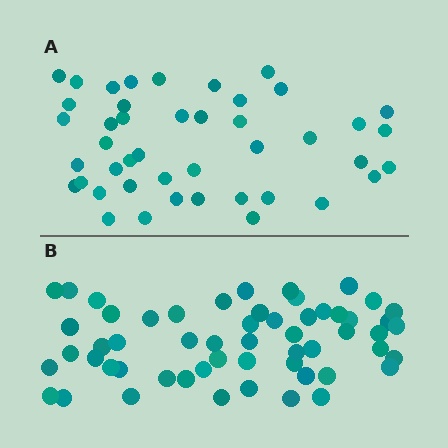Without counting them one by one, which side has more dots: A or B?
Region B (the bottom region) has more dots.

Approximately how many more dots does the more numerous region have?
Region B has roughly 12 or so more dots than region A.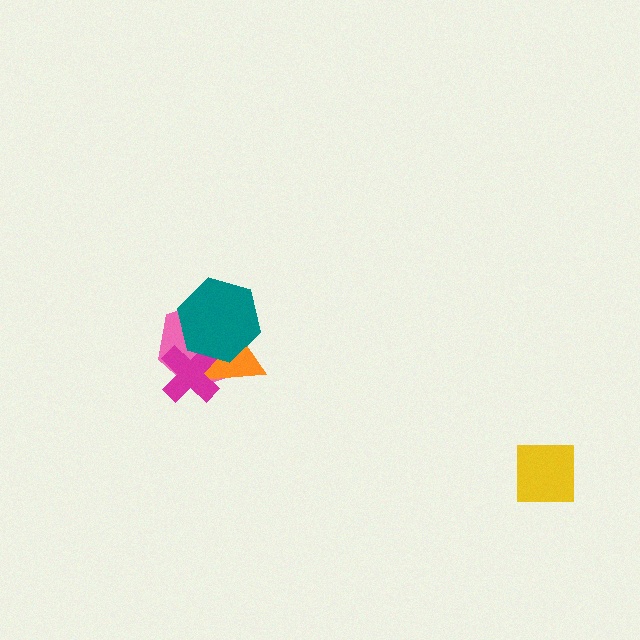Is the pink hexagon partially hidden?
Yes, it is partially covered by another shape.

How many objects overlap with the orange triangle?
3 objects overlap with the orange triangle.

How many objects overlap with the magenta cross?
3 objects overlap with the magenta cross.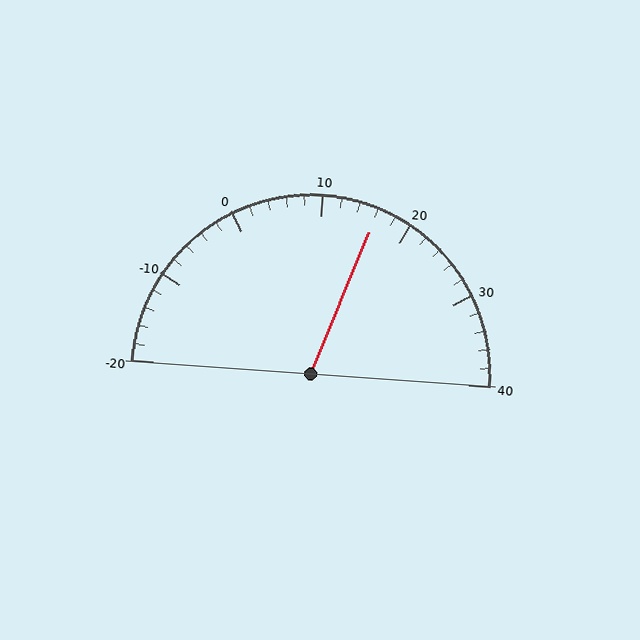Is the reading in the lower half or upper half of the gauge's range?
The reading is in the upper half of the range (-20 to 40).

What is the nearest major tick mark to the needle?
The nearest major tick mark is 20.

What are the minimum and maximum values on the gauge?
The gauge ranges from -20 to 40.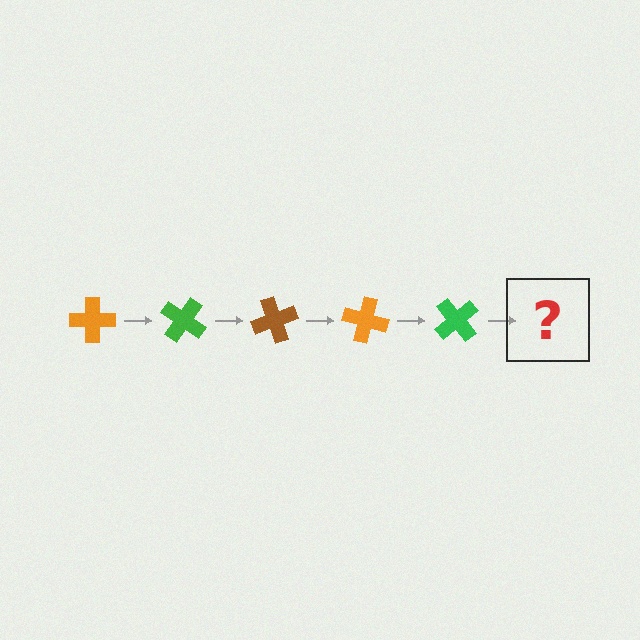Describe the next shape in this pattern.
It should be a brown cross, rotated 175 degrees from the start.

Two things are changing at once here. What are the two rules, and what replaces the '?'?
The two rules are that it rotates 35 degrees each step and the color cycles through orange, green, and brown. The '?' should be a brown cross, rotated 175 degrees from the start.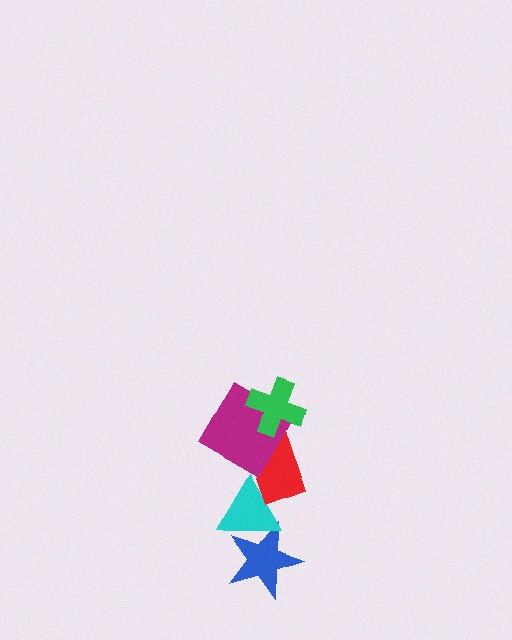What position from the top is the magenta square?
The magenta square is 2nd from the top.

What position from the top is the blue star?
The blue star is 5th from the top.